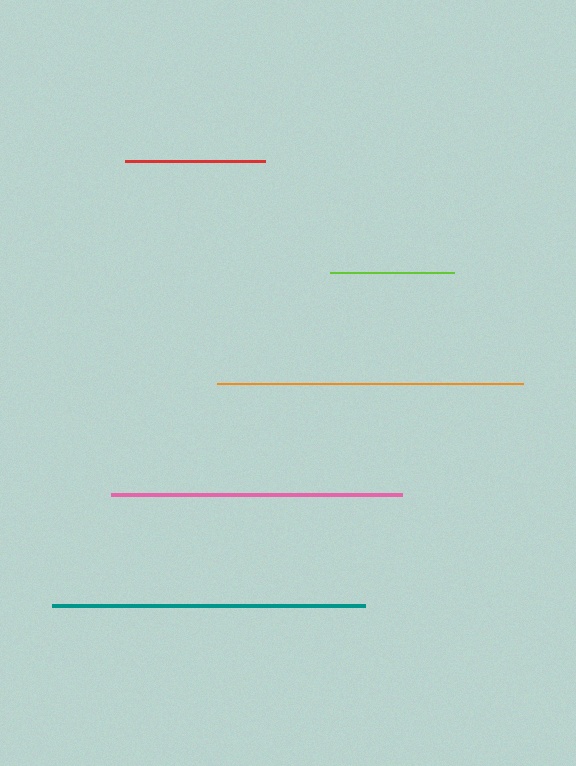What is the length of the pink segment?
The pink segment is approximately 291 pixels long.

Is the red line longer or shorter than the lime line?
The red line is longer than the lime line.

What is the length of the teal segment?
The teal segment is approximately 312 pixels long.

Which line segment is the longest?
The teal line is the longest at approximately 312 pixels.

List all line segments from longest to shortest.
From longest to shortest: teal, orange, pink, red, lime.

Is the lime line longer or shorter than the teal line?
The teal line is longer than the lime line.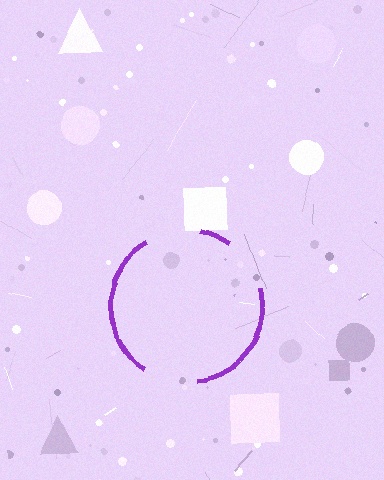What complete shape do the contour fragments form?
The contour fragments form a circle.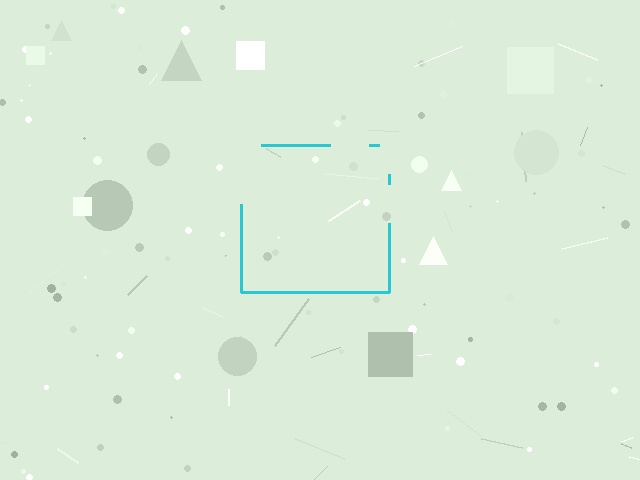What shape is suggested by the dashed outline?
The dashed outline suggests a square.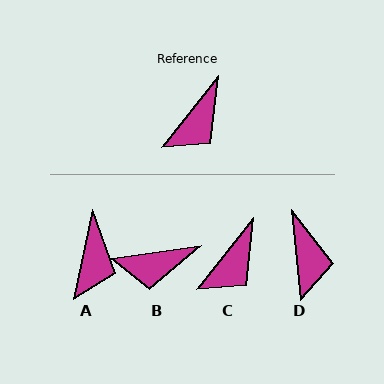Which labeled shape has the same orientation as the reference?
C.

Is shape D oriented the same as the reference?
No, it is off by about 44 degrees.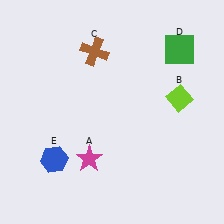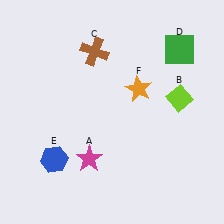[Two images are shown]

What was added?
An orange star (F) was added in Image 2.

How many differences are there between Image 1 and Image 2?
There is 1 difference between the two images.